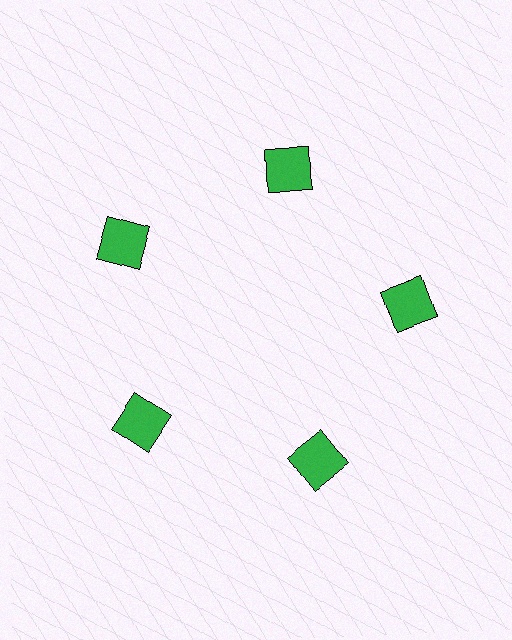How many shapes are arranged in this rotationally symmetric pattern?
There are 5 shapes, arranged in 5 groups of 1.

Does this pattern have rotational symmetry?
Yes, this pattern has 5-fold rotational symmetry. It looks the same after rotating 72 degrees around the center.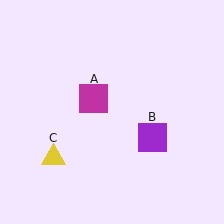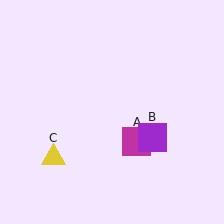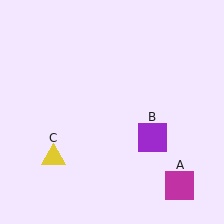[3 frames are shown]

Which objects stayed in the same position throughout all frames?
Purple square (object B) and yellow triangle (object C) remained stationary.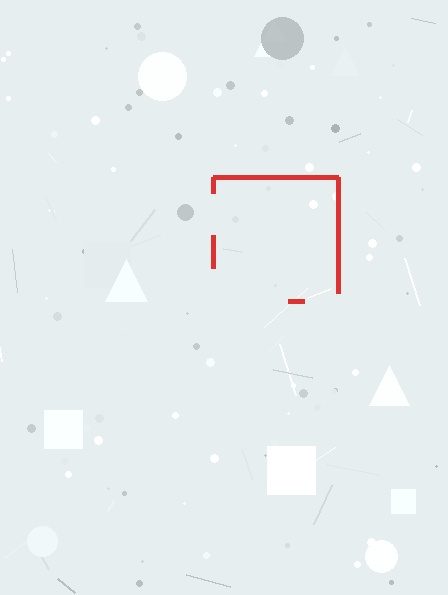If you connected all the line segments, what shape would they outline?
They would outline a square.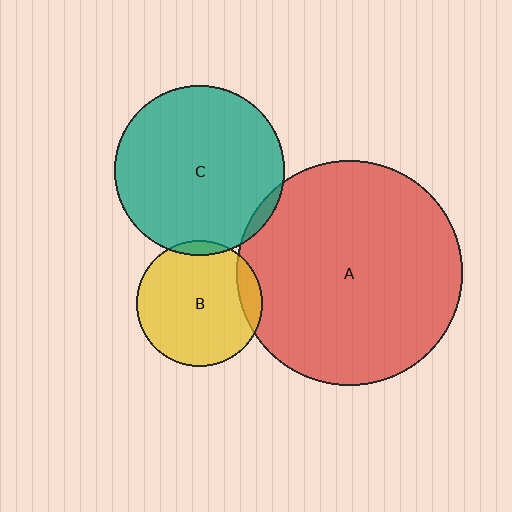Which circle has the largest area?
Circle A (red).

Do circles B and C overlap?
Yes.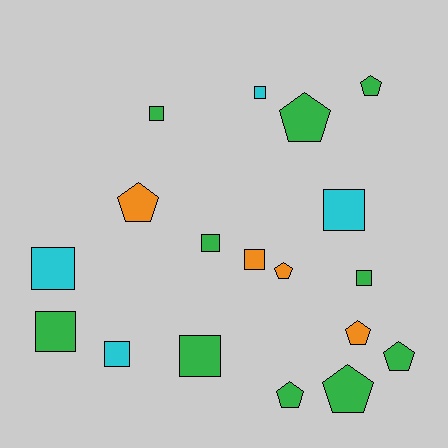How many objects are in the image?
There are 18 objects.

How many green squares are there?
There are 5 green squares.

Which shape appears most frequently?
Square, with 10 objects.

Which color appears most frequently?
Green, with 10 objects.